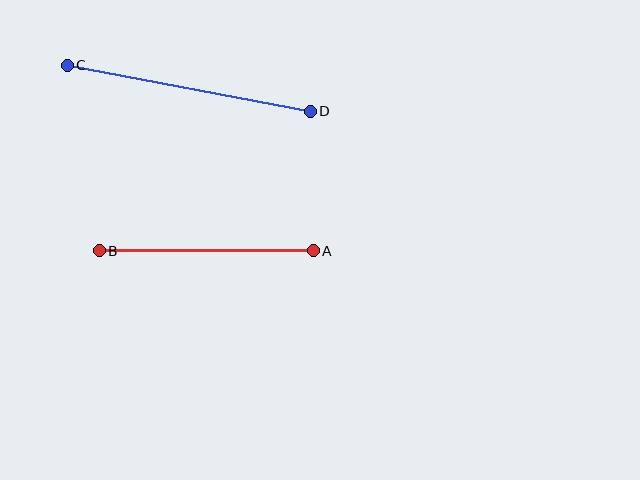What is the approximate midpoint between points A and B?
The midpoint is at approximately (206, 251) pixels.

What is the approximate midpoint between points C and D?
The midpoint is at approximately (189, 88) pixels.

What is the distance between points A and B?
The distance is approximately 214 pixels.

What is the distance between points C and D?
The distance is approximately 247 pixels.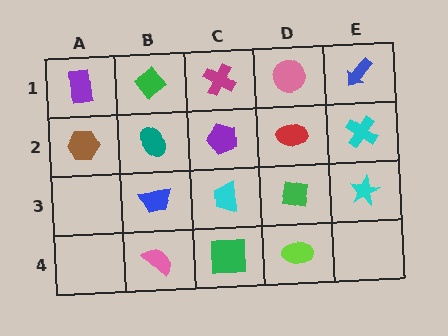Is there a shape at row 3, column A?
No, that cell is empty.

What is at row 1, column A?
A purple rectangle.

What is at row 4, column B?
A pink semicircle.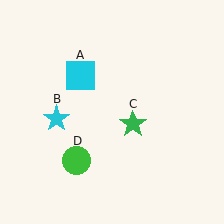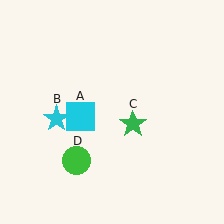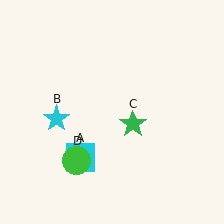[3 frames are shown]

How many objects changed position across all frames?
1 object changed position: cyan square (object A).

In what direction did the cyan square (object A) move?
The cyan square (object A) moved down.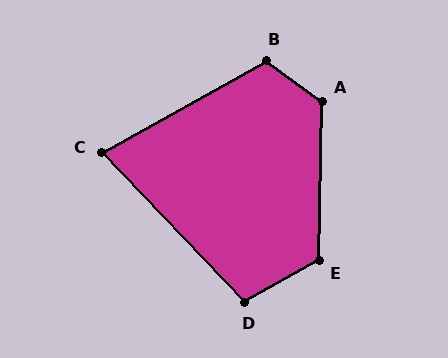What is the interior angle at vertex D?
Approximately 104 degrees (obtuse).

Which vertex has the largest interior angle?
A, at approximately 125 degrees.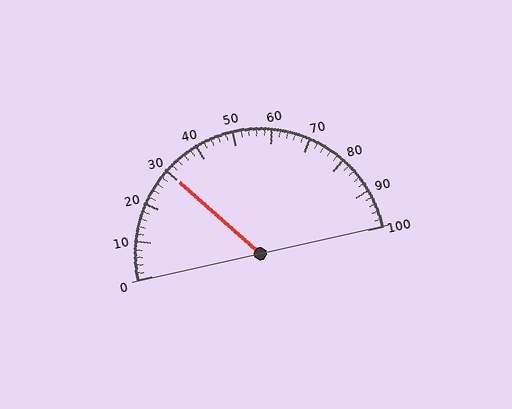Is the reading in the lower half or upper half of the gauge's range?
The reading is in the lower half of the range (0 to 100).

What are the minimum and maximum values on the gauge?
The gauge ranges from 0 to 100.